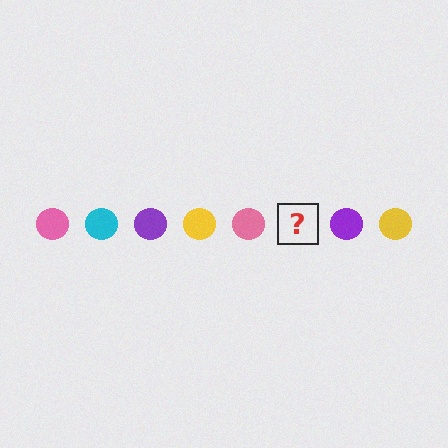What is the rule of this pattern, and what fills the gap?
The rule is that the pattern cycles through pink, cyan, purple, yellow circles. The gap should be filled with a cyan circle.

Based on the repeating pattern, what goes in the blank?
The blank should be a cyan circle.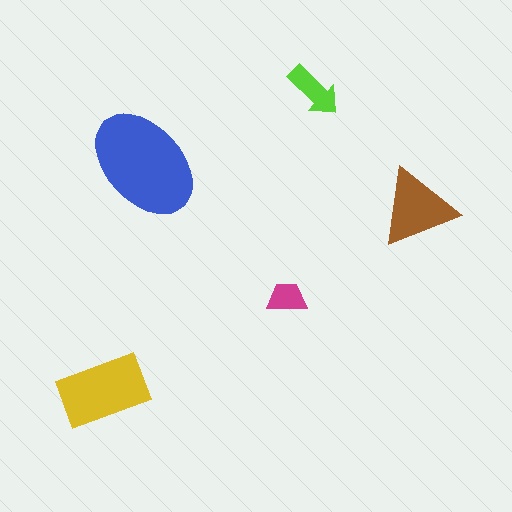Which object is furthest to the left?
The yellow rectangle is leftmost.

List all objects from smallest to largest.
The magenta trapezoid, the lime arrow, the brown triangle, the yellow rectangle, the blue ellipse.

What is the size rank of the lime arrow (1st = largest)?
4th.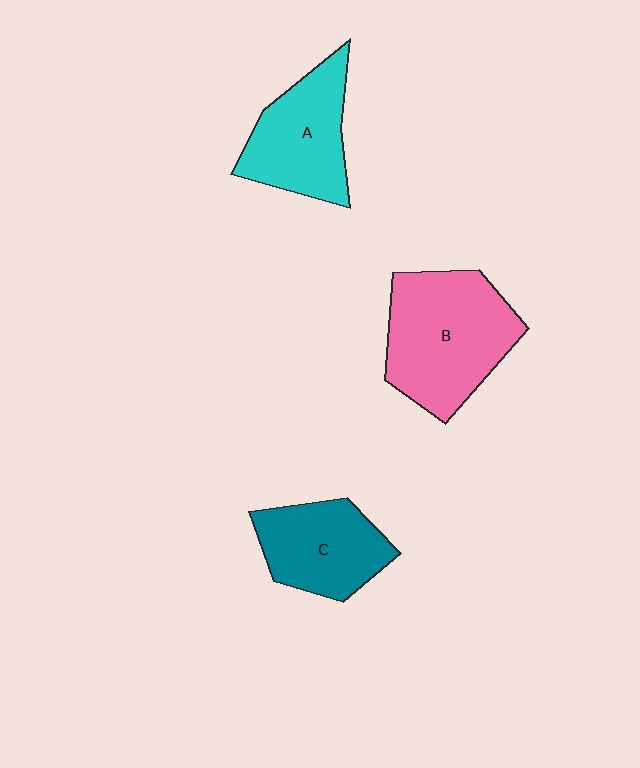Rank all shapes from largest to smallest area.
From largest to smallest: B (pink), A (cyan), C (teal).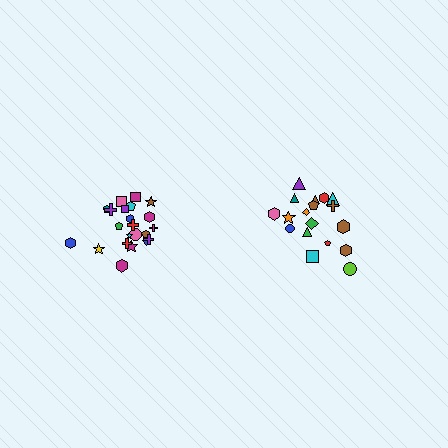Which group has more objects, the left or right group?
The left group.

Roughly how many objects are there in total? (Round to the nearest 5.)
Roughly 40 objects in total.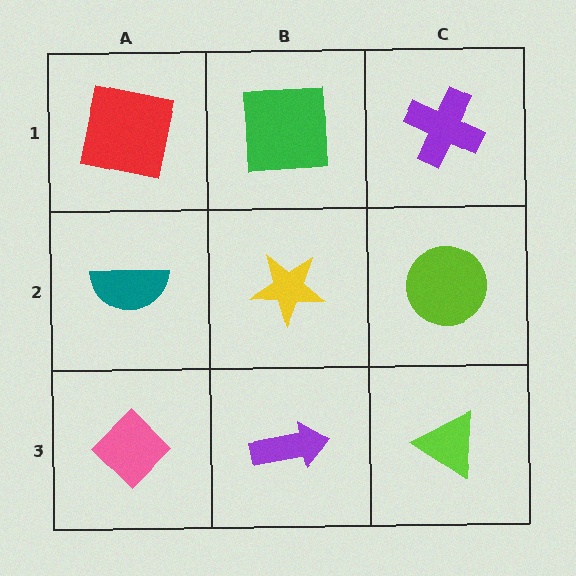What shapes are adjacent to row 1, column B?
A yellow star (row 2, column B), a red square (row 1, column A), a purple cross (row 1, column C).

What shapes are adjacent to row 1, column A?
A teal semicircle (row 2, column A), a green square (row 1, column B).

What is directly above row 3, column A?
A teal semicircle.